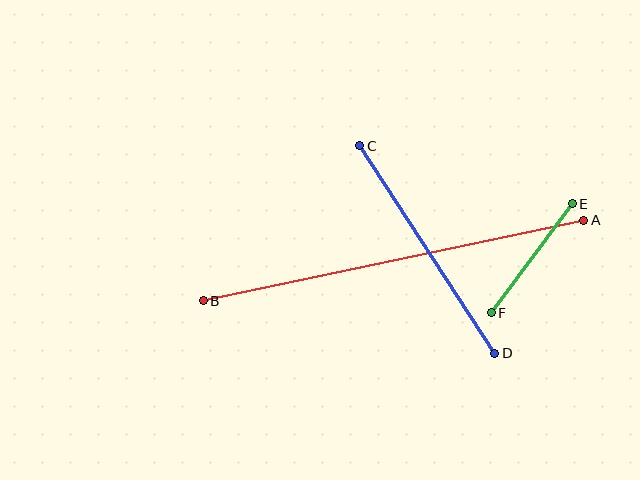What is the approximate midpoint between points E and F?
The midpoint is at approximately (532, 258) pixels.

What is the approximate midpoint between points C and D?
The midpoint is at approximately (427, 250) pixels.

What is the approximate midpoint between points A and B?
The midpoint is at approximately (394, 261) pixels.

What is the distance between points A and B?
The distance is approximately 389 pixels.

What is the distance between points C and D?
The distance is approximately 247 pixels.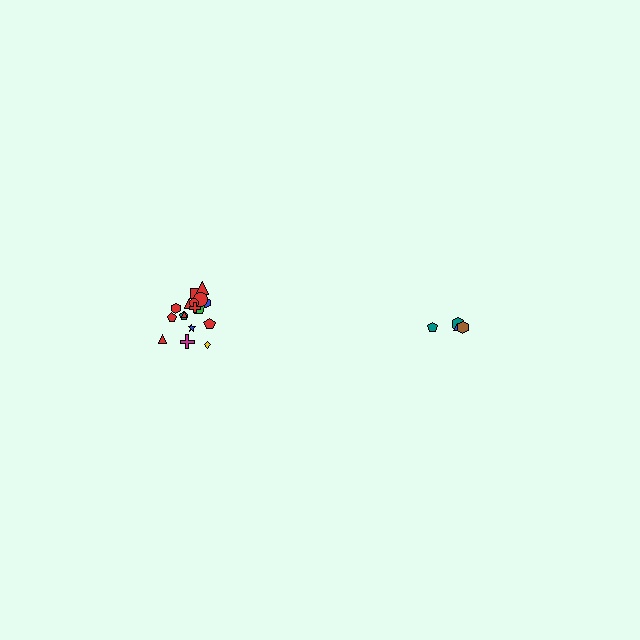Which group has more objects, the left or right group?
The left group.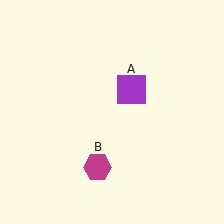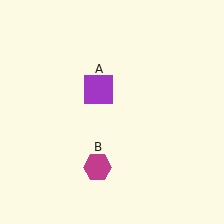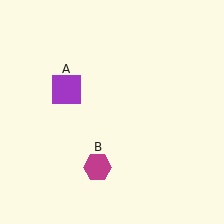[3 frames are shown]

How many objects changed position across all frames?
1 object changed position: purple square (object A).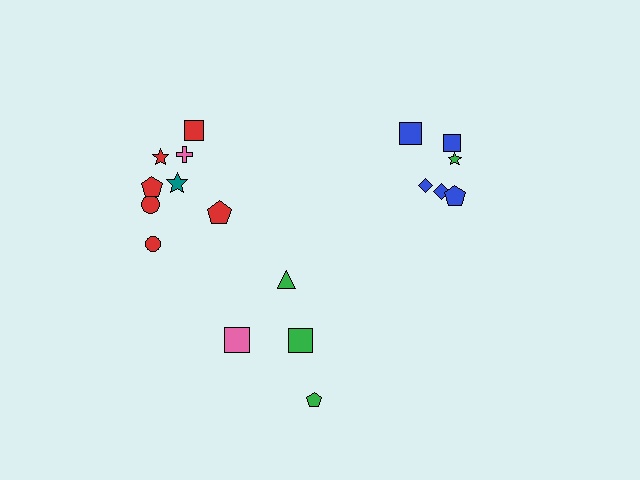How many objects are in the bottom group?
There are 4 objects.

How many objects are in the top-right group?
There are 6 objects.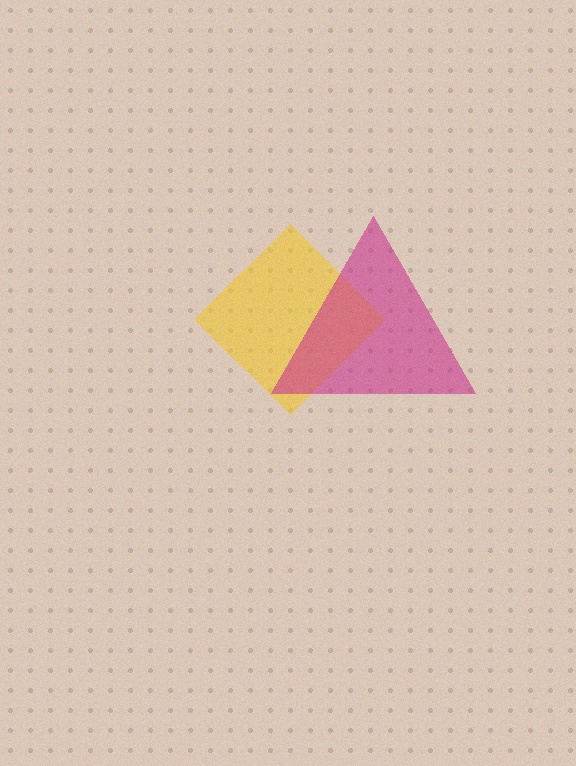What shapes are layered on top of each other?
The layered shapes are: a yellow diamond, a magenta triangle.